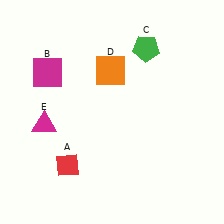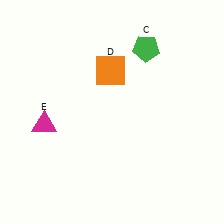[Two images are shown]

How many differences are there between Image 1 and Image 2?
There are 2 differences between the two images.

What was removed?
The magenta square (B), the red diamond (A) were removed in Image 2.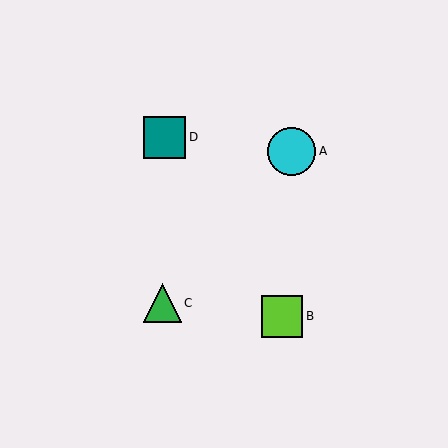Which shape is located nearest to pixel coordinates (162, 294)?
The green triangle (labeled C) at (162, 303) is nearest to that location.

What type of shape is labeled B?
Shape B is a lime square.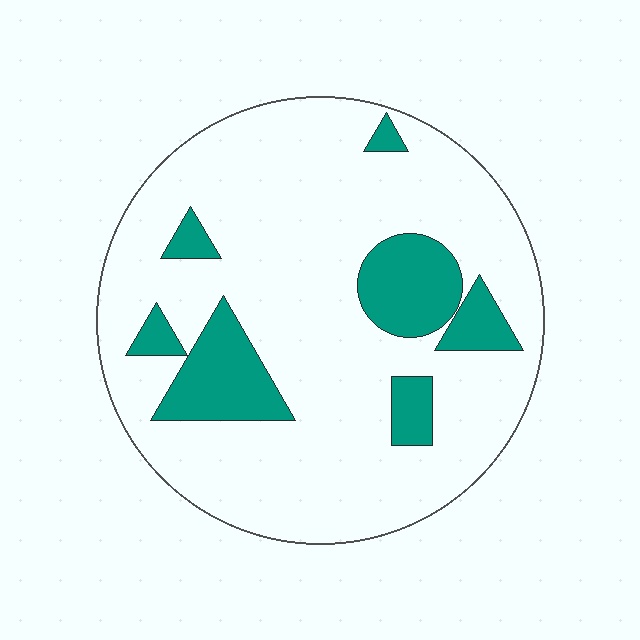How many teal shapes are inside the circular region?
7.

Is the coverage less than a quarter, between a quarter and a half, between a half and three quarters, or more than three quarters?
Less than a quarter.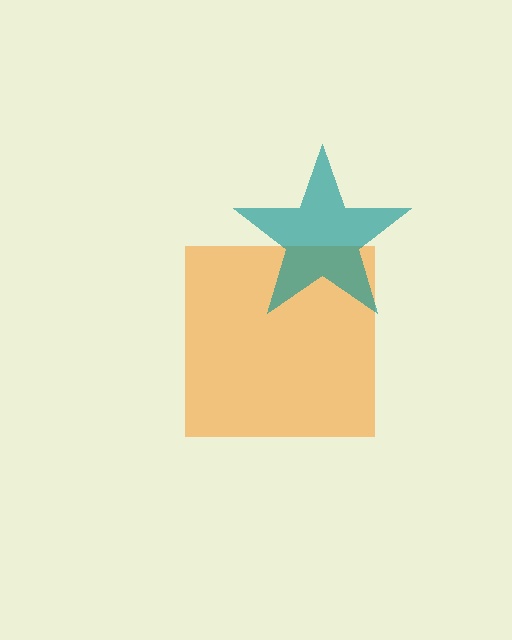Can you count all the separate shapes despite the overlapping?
Yes, there are 2 separate shapes.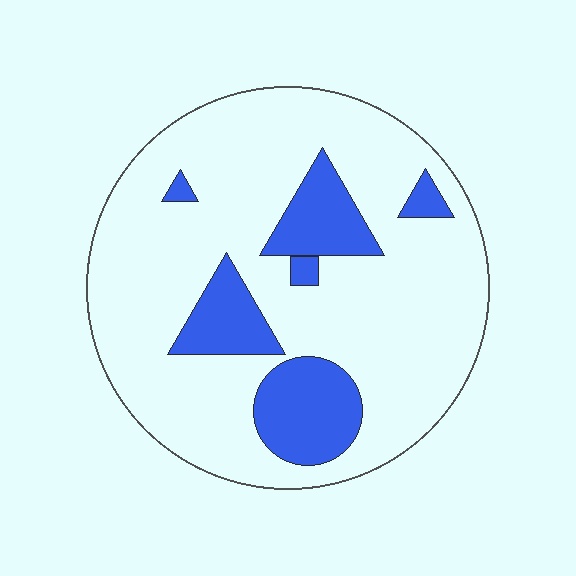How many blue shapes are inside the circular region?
6.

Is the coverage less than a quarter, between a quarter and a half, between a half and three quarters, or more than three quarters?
Less than a quarter.